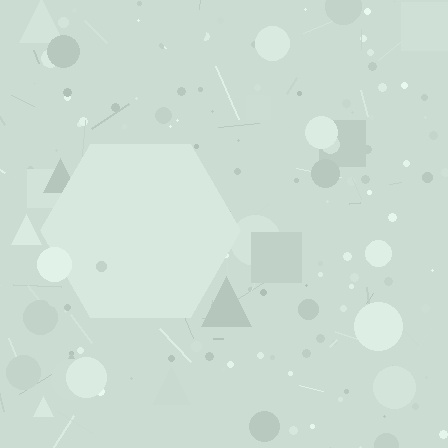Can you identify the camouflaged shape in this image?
The camouflaged shape is a hexagon.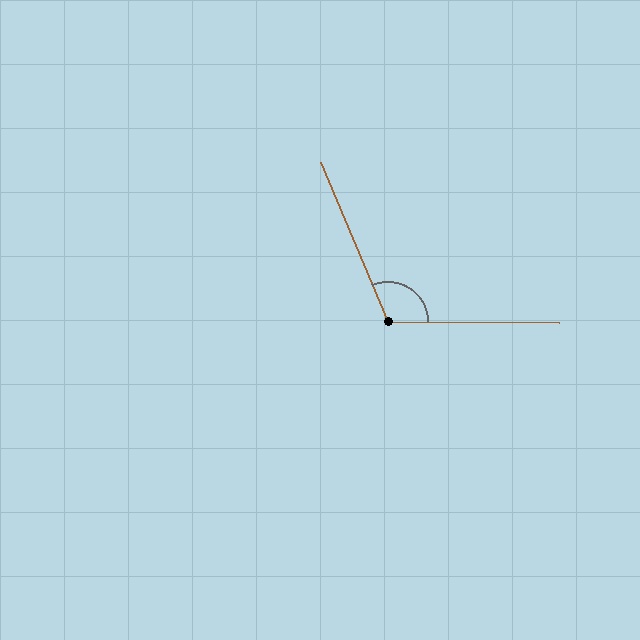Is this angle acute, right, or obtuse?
It is obtuse.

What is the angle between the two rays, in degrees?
Approximately 113 degrees.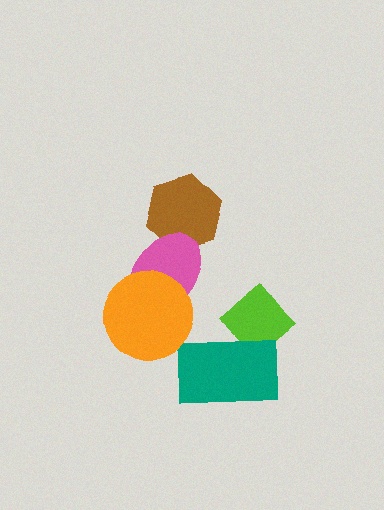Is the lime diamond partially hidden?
Yes, it is partially covered by another shape.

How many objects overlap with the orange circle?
1 object overlaps with the orange circle.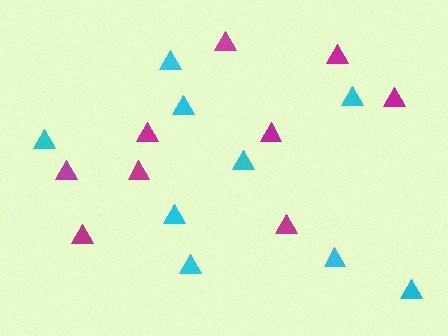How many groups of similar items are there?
There are 2 groups: one group of cyan triangles (9) and one group of magenta triangles (9).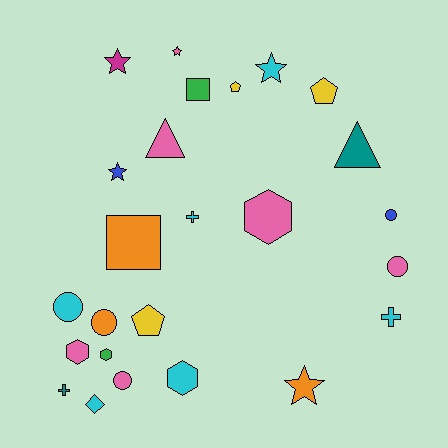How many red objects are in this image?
There are no red objects.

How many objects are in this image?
There are 25 objects.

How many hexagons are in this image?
There are 4 hexagons.